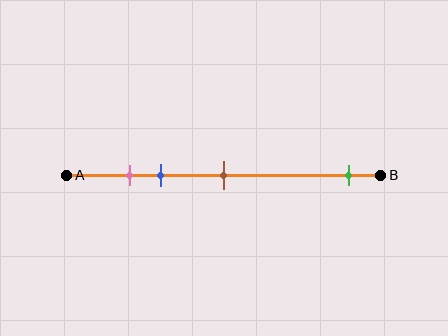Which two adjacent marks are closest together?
The pink and blue marks are the closest adjacent pair.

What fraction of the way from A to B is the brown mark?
The brown mark is approximately 50% (0.5) of the way from A to B.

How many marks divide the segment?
There are 4 marks dividing the segment.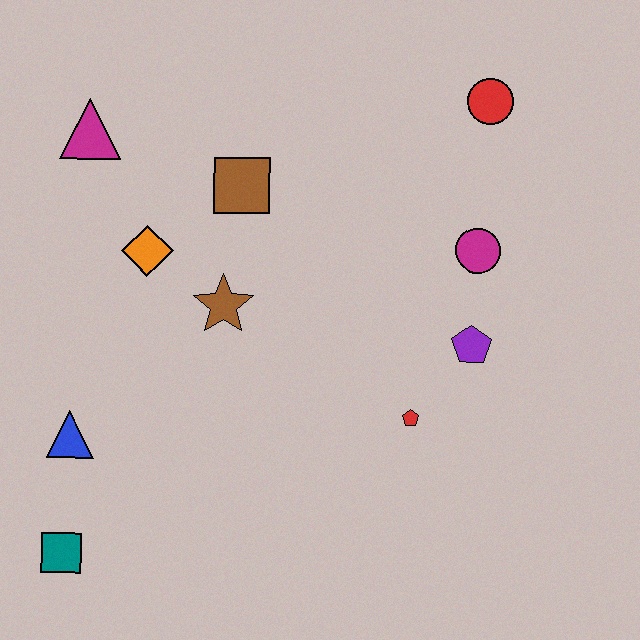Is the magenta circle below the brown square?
Yes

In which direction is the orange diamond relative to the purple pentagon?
The orange diamond is to the left of the purple pentagon.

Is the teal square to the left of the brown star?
Yes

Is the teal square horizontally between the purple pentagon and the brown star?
No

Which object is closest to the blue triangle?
The teal square is closest to the blue triangle.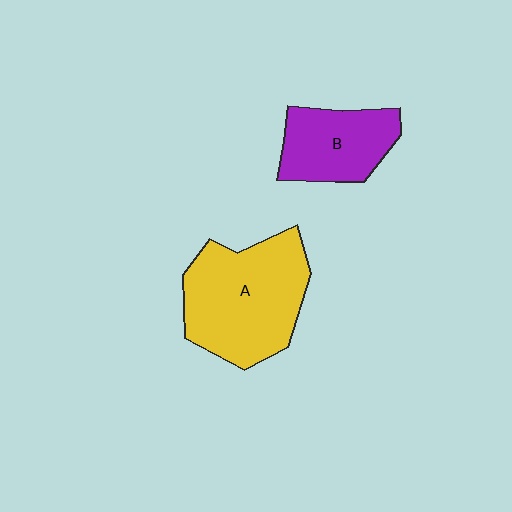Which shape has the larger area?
Shape A (yellow).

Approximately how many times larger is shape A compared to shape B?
Approximately 1.7 times.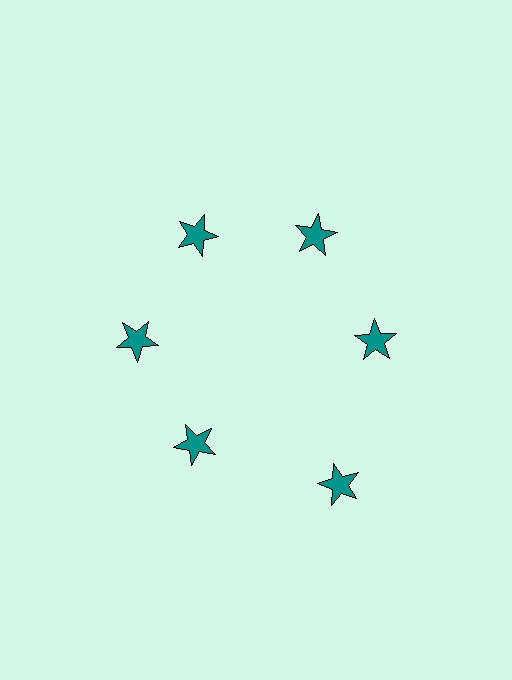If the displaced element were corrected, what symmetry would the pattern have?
It would have 6-fold rotational symmetry — the pattern would map onto itself every 60 degrees.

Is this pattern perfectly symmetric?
No. The 6 teal stars are arranged in a ring, but one element near the 5 o'clock position is pushed outward from the center, breaking the 6-fold rotational symmetry.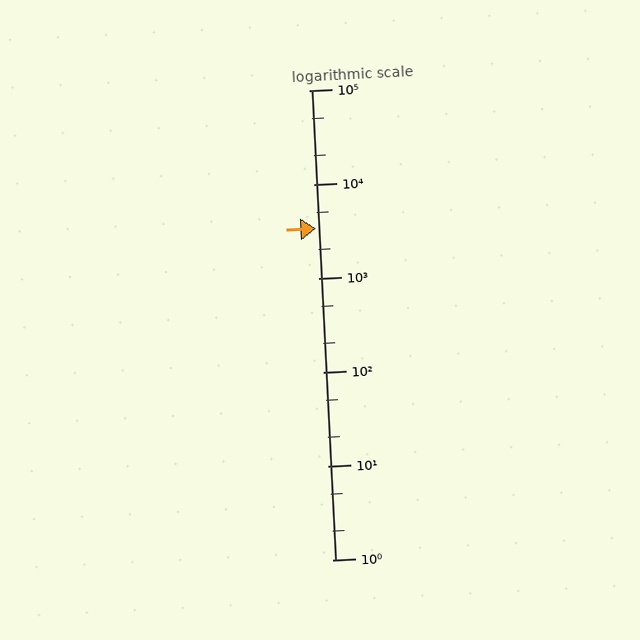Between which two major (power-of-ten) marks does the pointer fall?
The pointer is between 1000 and 10000.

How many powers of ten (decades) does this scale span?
The scale spans 5 decades, from 1 to 100000.